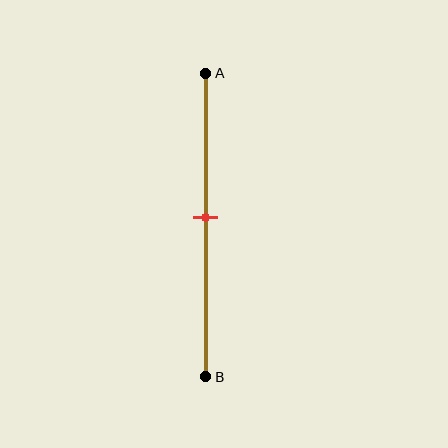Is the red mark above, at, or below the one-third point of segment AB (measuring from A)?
The red mark is below the one-third point of segment AB.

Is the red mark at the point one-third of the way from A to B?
No, the mark is at about 50% from A, not at the 33% one-third point.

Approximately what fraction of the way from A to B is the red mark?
The red mark is approximately 50% of the way from A to B.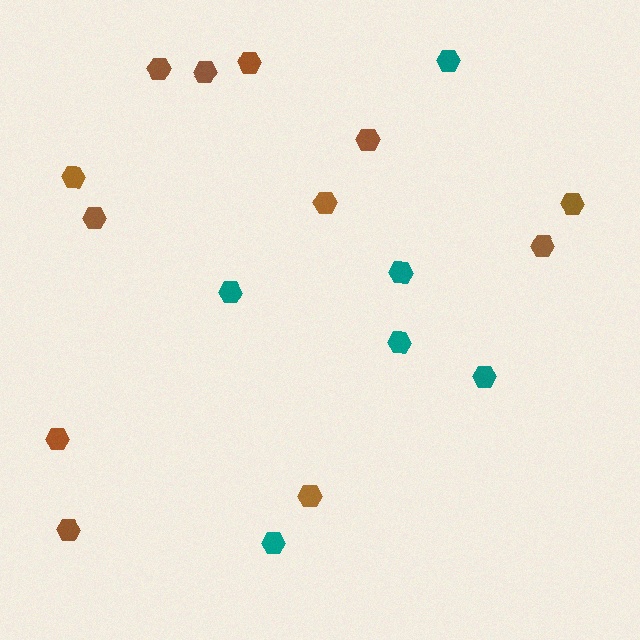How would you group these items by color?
There are 2 groups: one group of brown hexagons (12) and one group of teal hexagons (6).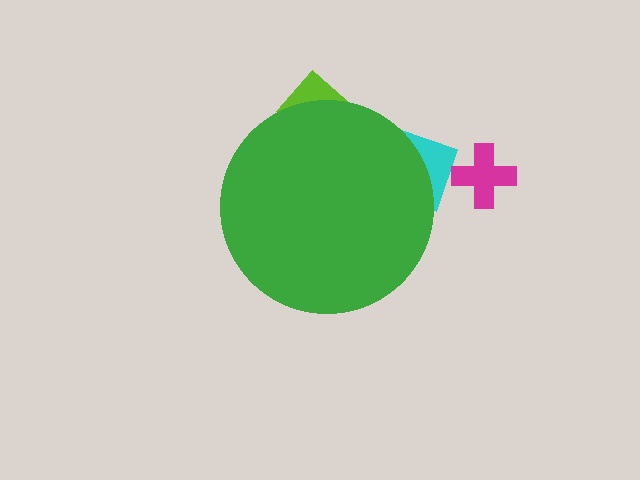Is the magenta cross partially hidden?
No, the magenta cross is fully visible.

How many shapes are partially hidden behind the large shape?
2 shapes are partially hidden.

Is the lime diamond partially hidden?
Yes, the lime diamond is partially hidden behind the green circle.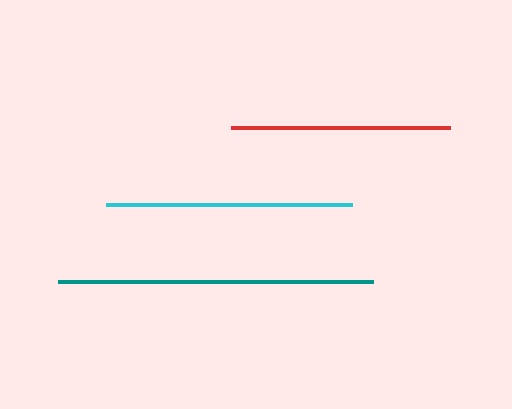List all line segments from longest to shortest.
From longest to shortest: teal, cyan, red.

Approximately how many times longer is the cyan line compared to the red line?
The cyan line is approximately 1.1 times the length of the red line.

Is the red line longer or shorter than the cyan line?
The cyan line is longer than the red line.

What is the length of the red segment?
The red segment is approximately 219 pixels long.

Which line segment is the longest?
The teal line is the longest at approximately 315 pixels.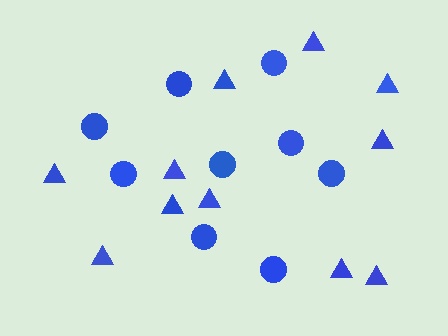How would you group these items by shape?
There are 2 groups: one group of circles (9) and one group of triangles (11).